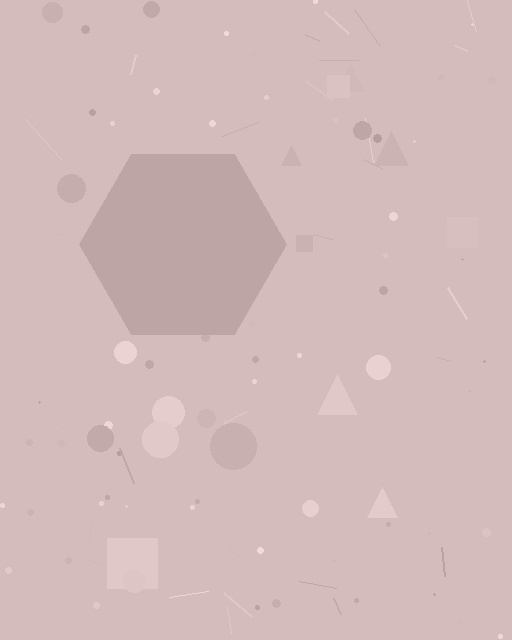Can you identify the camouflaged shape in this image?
The camouflaged shape is a hexagon.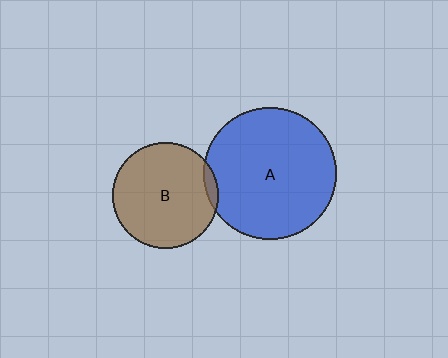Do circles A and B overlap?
Yes.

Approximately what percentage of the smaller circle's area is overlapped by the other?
Approximately 5%.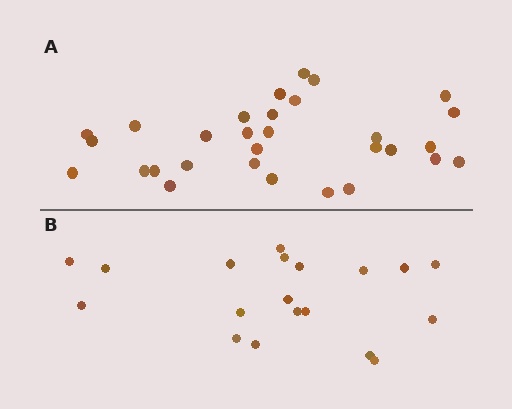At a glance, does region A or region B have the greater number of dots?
Region A (the top region) has more dots.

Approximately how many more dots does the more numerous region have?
Region A has roughly 12 or so more dots than region B.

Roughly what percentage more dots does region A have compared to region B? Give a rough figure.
About 60% more.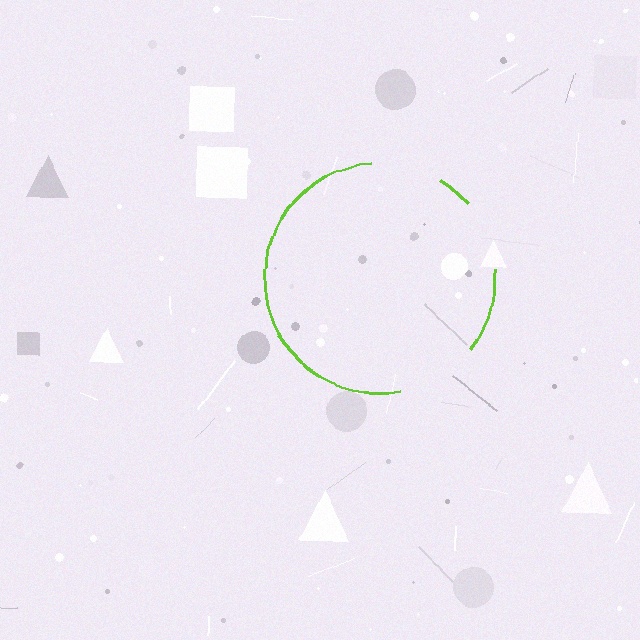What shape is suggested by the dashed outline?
The dashed outline suggests a circle.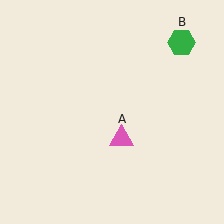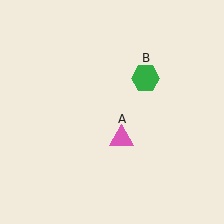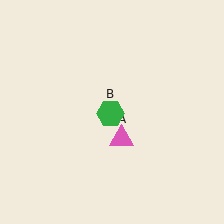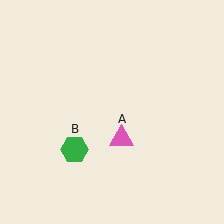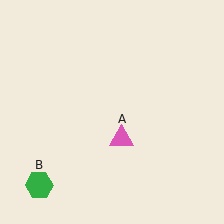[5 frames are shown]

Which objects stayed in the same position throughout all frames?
Pink triangle (object A) remained stationary.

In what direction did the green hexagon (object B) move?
The green hexagon (object B) moved down and to the left.